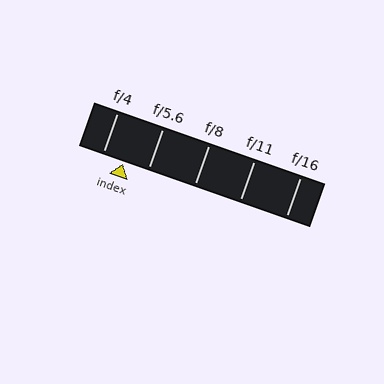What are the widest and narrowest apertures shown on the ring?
The widest aperture shown is f/4 and the narrowest is f/16.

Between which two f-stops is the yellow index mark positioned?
The index mark is between f/4 and f/5.6.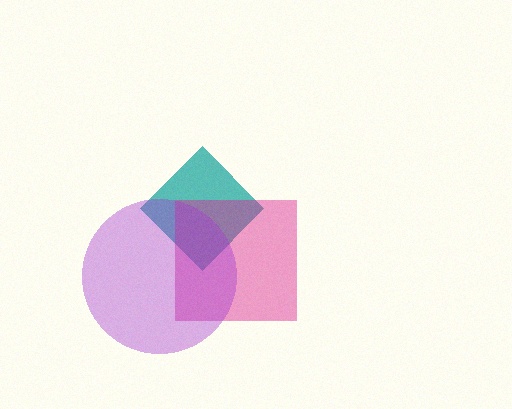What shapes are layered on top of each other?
The layered shapes are: a teal diamond, a magenta square, a purple circle.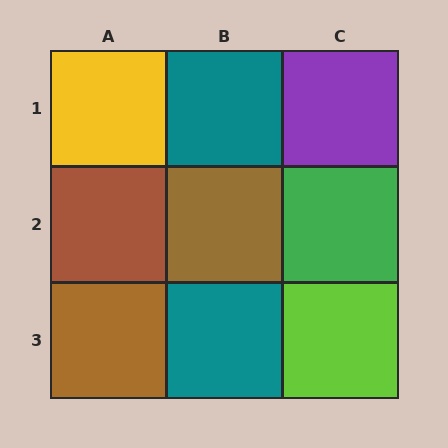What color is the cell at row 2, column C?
Green.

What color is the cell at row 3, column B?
Teal.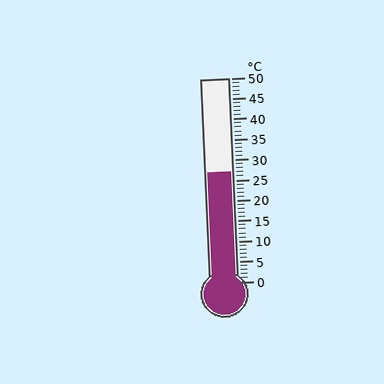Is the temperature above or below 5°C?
The temperature is above 5°C.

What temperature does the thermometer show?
The thermometer shows approximately 27°C.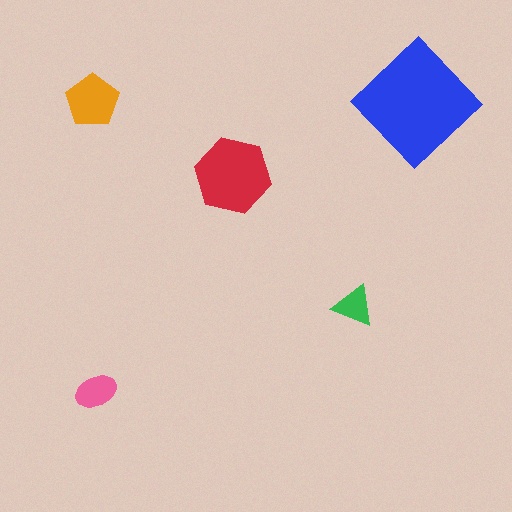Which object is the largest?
The blue diamond.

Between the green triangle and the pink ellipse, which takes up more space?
The pink ellipse.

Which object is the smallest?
The green triangle.